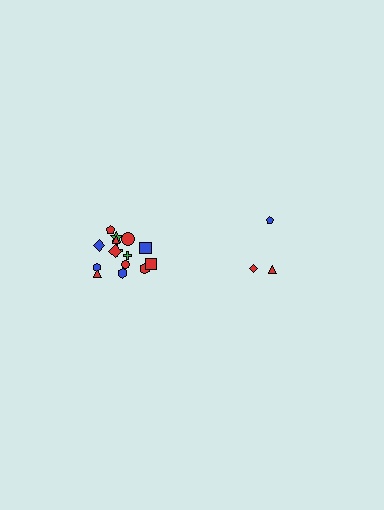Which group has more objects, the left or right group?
The left group.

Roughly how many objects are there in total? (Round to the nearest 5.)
Roughly 20 objects in total.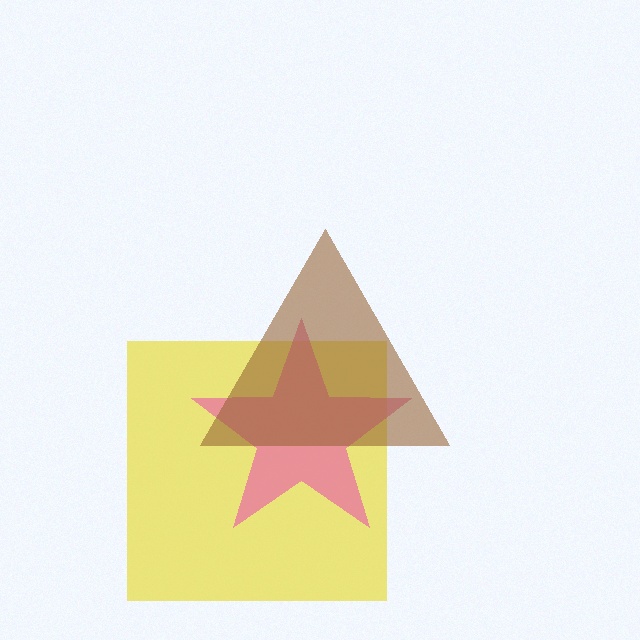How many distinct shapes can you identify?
There are 3 distinct shapes: a yellow square, a pink star, a brown triangle.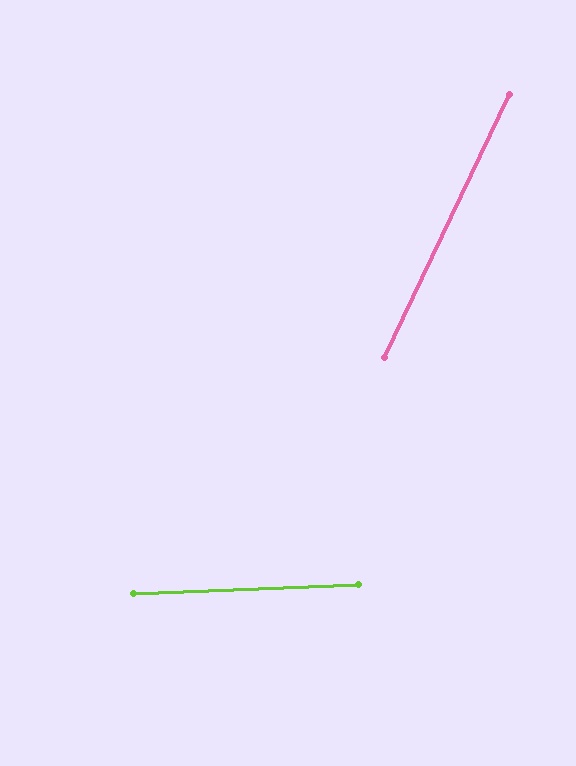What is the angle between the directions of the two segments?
Approximately 62 degrees.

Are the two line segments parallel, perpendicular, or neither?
Neither parallel nor perpendicular — they differ by about 62°.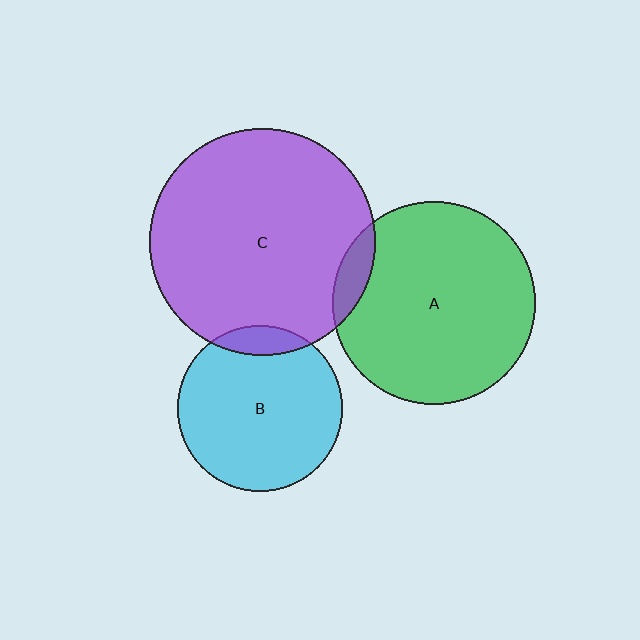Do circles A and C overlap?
Yes.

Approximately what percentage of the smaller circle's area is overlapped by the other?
Approximately 10%.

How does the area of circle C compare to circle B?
Approximately 1.9 times.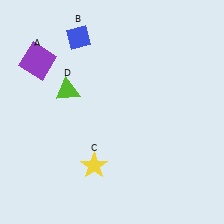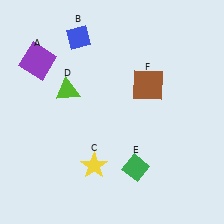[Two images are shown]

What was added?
A green diamond (E), a brown square (F) were added in Image 2.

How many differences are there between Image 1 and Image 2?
There are 2 differences between the two images.